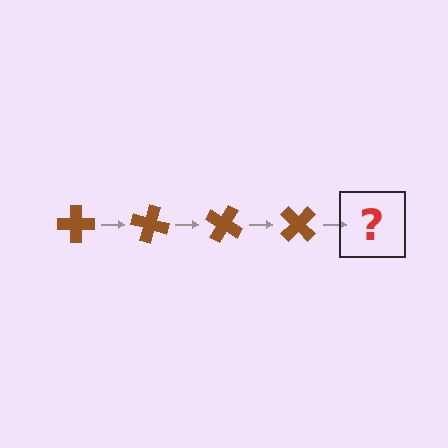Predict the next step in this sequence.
The next step is a brown cross rotated 60 degrees.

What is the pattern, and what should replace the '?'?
The pattern is that the cross rotates 15 degrees each step. The '?' should be a brown cross rotated 60 degrees.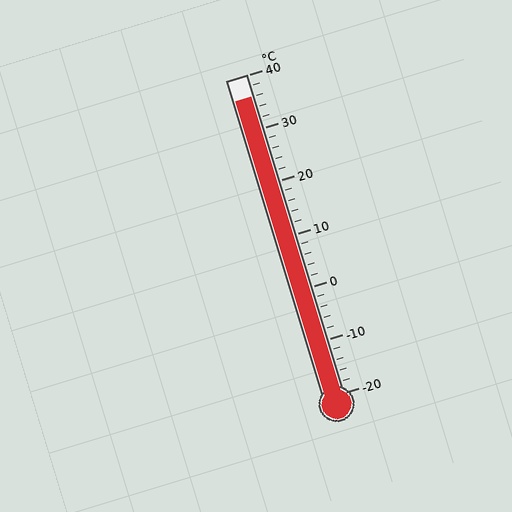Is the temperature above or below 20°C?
The temperature is above 20°C.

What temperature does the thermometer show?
The thermometer shows approximately 36°C.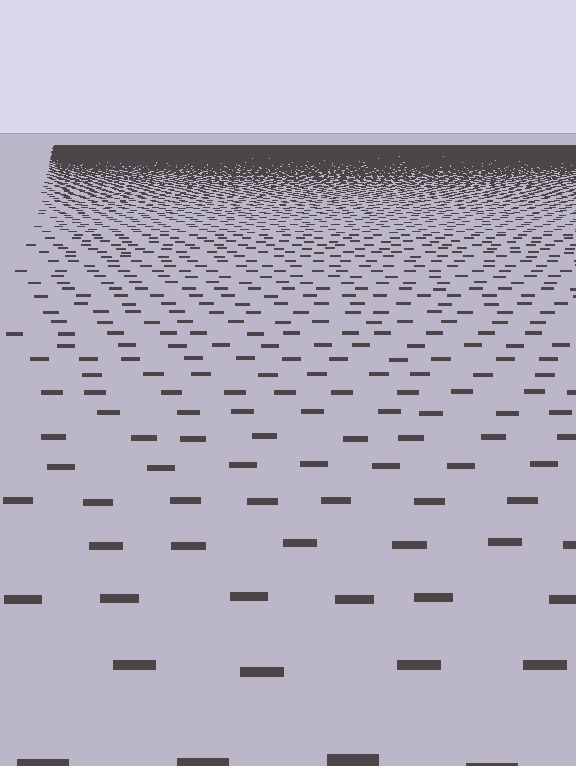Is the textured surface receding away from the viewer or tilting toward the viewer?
The surface is receding away from the viewer. Texture elements get smaller and denser toward the top.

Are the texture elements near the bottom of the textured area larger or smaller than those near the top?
Larger. Near the bottom, elements are closer to the viewer and appear at a bigger on-screen size.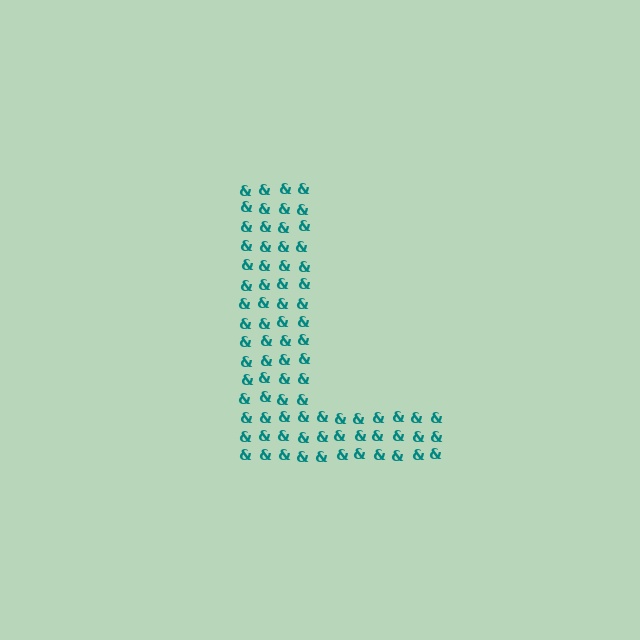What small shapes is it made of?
It is made of small ampersands.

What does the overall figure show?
The overall figure shows the letter L.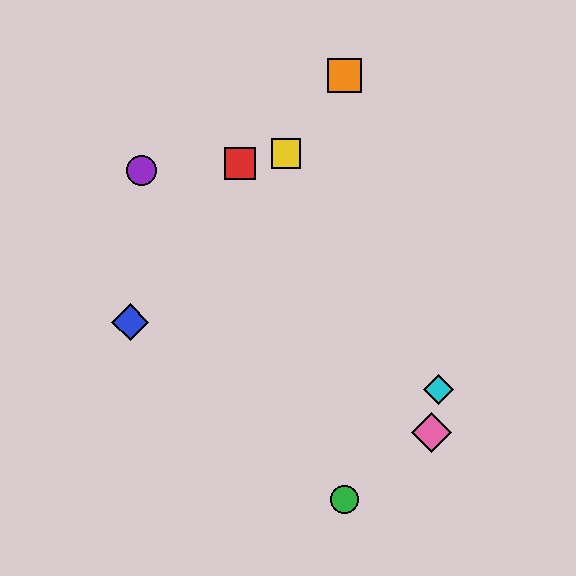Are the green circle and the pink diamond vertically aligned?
No, the green circle is at x≈345 and the pink diamond is at x≈432.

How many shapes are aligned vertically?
2 shapes (the green circle, the orange square) are aligned vertically.